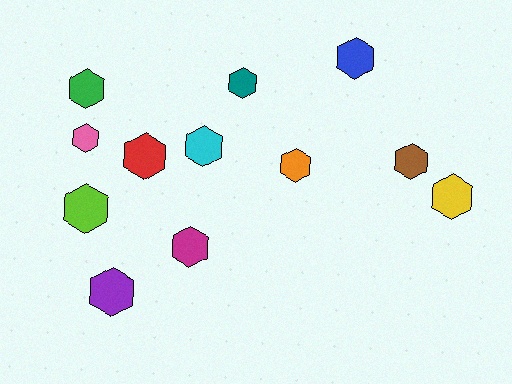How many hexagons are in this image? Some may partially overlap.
There are 12 hexagons.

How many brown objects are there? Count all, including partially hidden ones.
There is 1 brown object.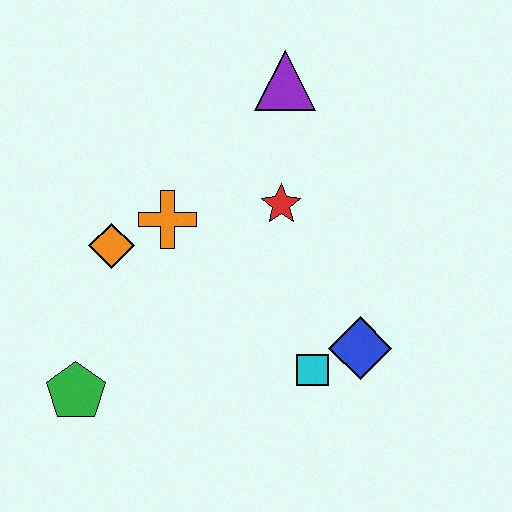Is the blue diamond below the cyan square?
No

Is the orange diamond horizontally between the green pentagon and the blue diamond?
Yes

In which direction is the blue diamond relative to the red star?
The blue diamond is below the red star.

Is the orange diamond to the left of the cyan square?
Yes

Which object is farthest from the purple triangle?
The green pentagon is farthest from the purple triangle.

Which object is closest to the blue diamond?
The cyan square is closest to the blue diamond.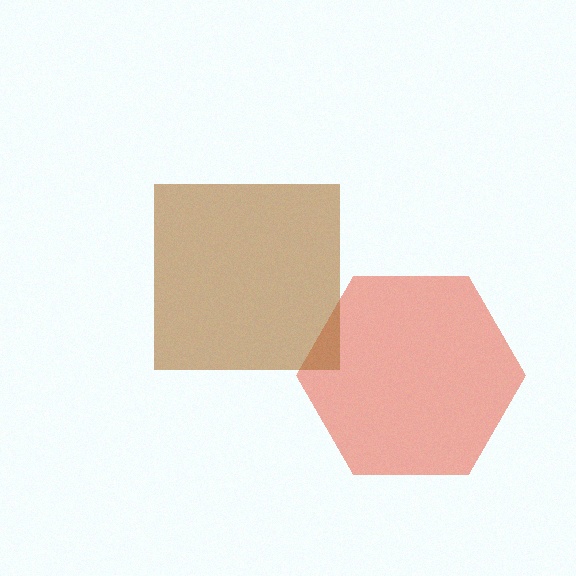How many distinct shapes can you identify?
There are 2 distinct shapes: a red hexagon, a brown square.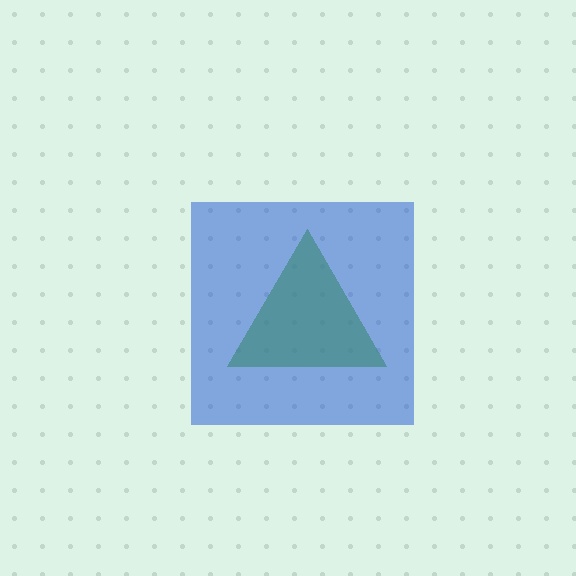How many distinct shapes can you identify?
There are 2 distinct shapes: a lime triangle, a blue square.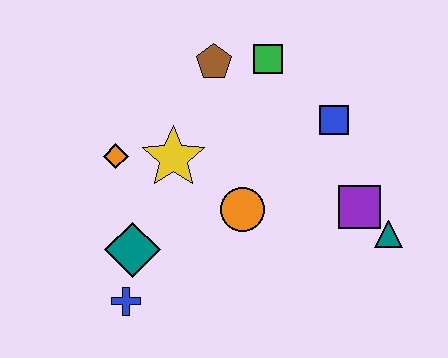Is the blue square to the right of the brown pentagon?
Yes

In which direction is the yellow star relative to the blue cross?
The yellow star is above the blue cross.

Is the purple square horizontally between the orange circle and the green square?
No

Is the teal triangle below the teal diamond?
No